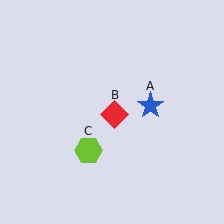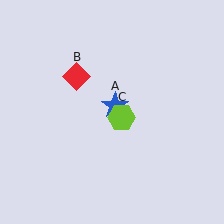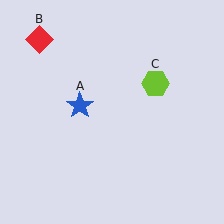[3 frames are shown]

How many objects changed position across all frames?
3 objects changed position: blue star (object A), red diamond (object B), lime hexagon (object C).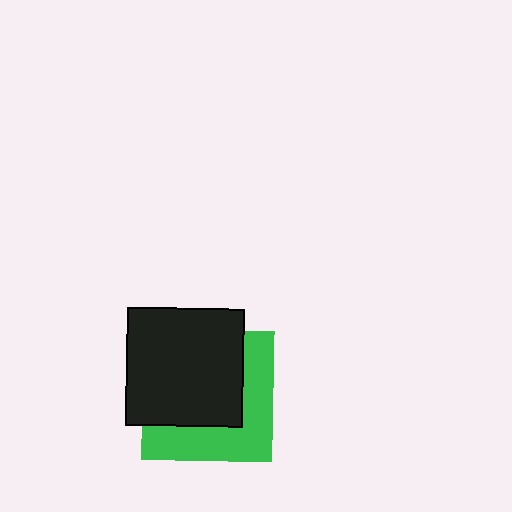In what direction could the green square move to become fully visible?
The green square could move toward the lower-right. That would shift it out from behind the black square entirely.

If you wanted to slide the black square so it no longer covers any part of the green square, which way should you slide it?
Slide it toward the upper-left — that is the most direct way to separate the two shapes.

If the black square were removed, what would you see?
You would see the complete green square.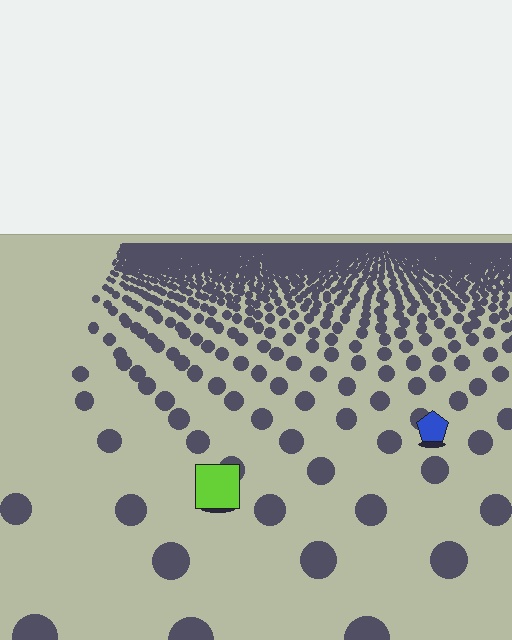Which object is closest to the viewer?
The lime square is closest. The texture marks near it are larger and more spread out.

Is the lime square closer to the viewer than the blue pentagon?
Yes. The lime square is closer — you can tell from the texture gradient: the ground texture is coarser near it.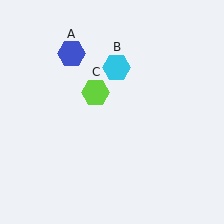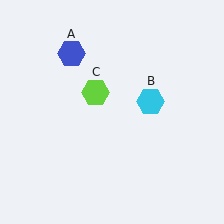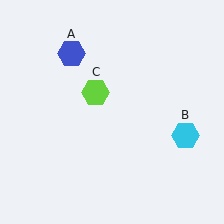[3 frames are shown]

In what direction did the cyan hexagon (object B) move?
The cyan hexagon (object B) moved down and to the right.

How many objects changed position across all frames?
1 object changed position: cyan hexagon (object B).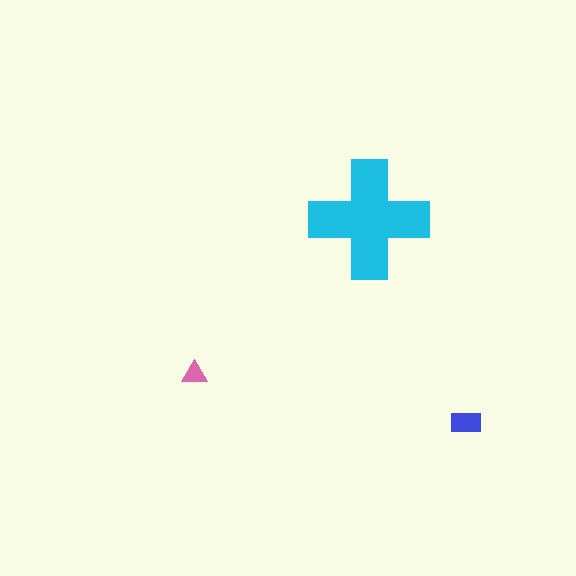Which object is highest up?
The cyan cross is topmost.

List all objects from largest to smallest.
The cyan cross, the blue rectangle, the pink triangle.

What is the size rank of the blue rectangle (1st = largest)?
2nd.